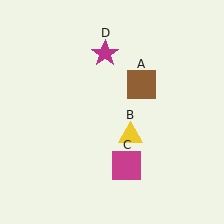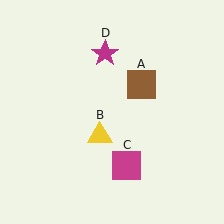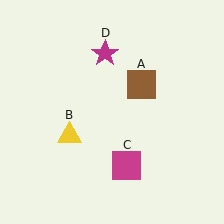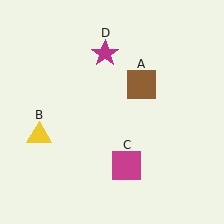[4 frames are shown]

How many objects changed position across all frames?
1 object changed position: yellow triangle (object B).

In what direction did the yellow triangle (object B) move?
The yellow triangle (object B) moved left.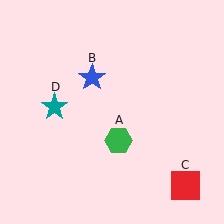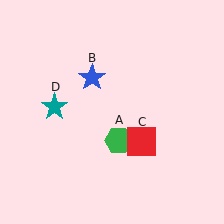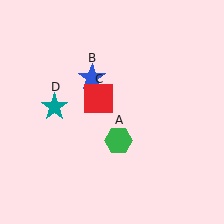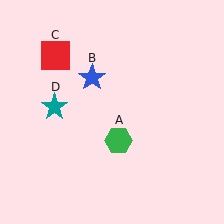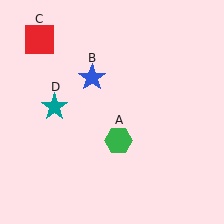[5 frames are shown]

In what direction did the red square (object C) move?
The red square (object C) moved up and to the left.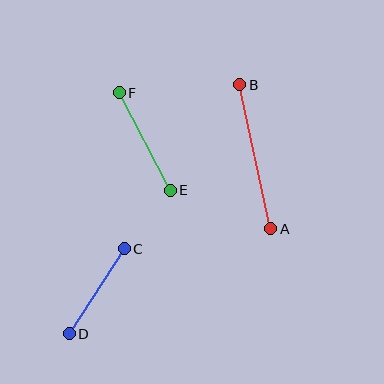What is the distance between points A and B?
The distance is approximately 147 pixels.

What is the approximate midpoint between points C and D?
The midpoint is at approximately (97, 291) pixels.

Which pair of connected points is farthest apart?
Points A and B are farthest apart.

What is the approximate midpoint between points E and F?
The midpoint is at approximately (145, 141) pixels.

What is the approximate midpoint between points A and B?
The midpoint is at approximately (255, 157) pixels.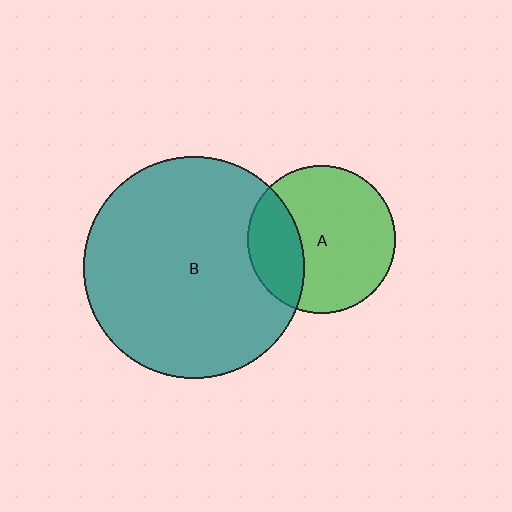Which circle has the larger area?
Circle B (teal).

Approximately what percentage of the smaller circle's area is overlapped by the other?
Approximately 25%.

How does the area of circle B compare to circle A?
Approximately 2.2 times.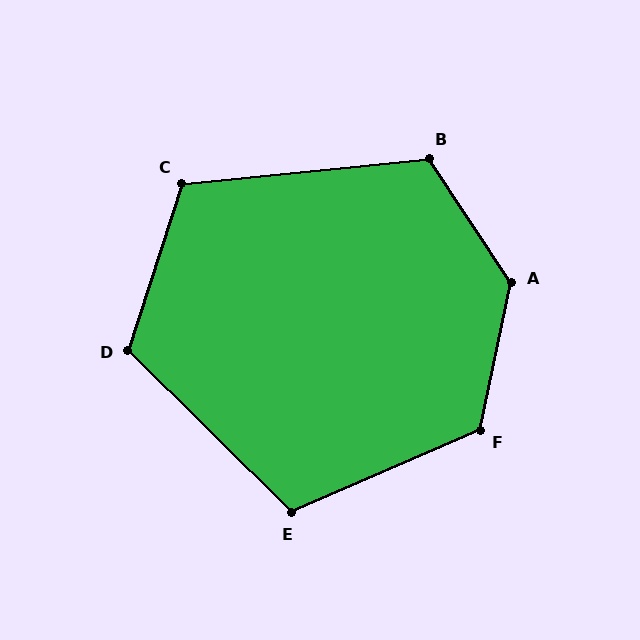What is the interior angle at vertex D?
Approximately 117 degrees (obtuse).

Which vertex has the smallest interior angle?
E, at approximately 112 degrees.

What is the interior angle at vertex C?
Approximately 114 degrees (obtuse).